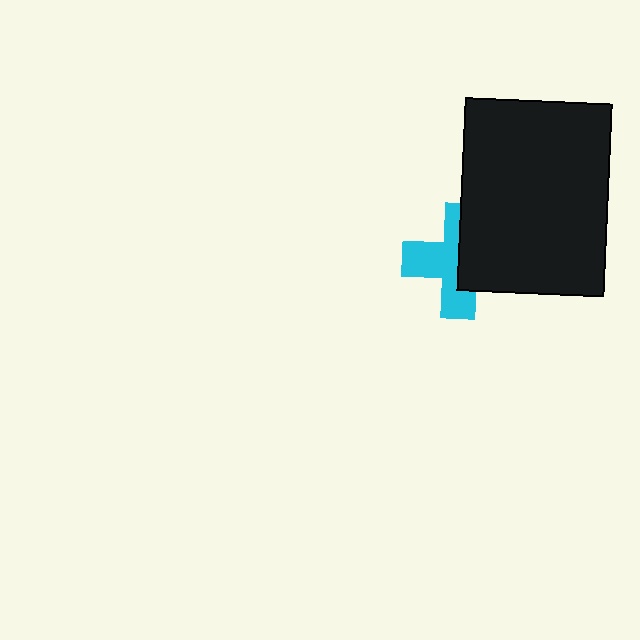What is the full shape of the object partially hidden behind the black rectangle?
The partially hidden object is a cyan cross.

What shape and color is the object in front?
The object in front is a black rectangle.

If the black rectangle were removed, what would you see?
You would see the complete cyan cross.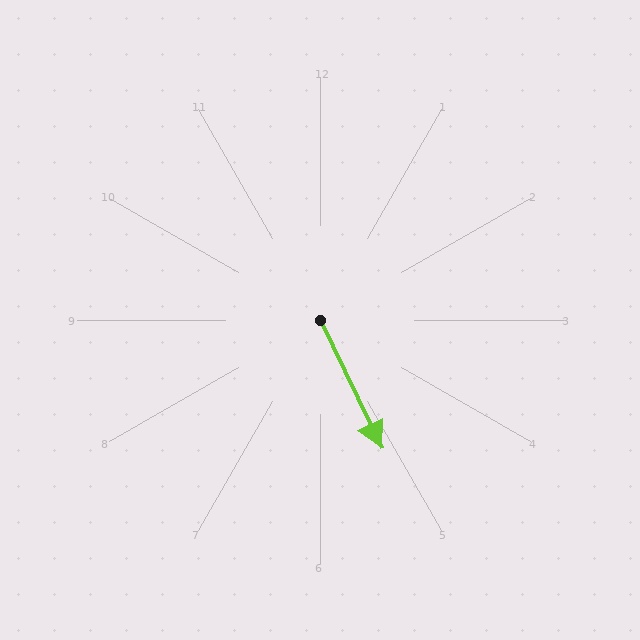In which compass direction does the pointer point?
Southeast.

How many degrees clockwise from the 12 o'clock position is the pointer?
Approximately 154 degrees.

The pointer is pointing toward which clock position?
Roughly 5 o'clock.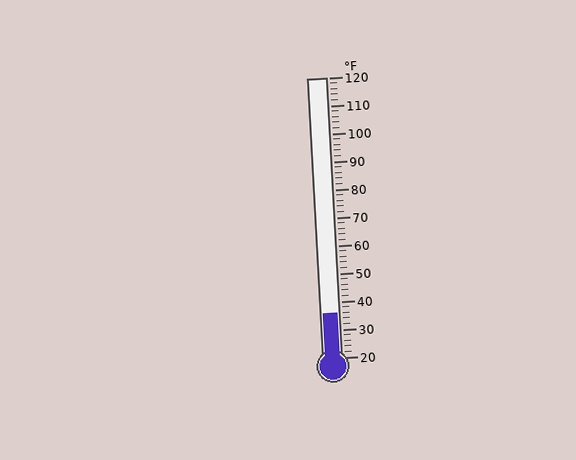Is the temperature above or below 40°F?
The temperature is below 40°F.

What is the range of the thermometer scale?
The thermometer scale ranges from 20°F to 120°F.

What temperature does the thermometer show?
The thermometer shows approximately 36°F.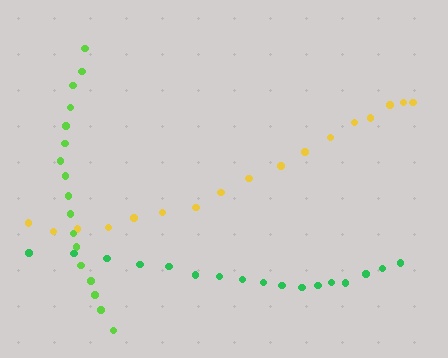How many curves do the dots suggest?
There are 3 distinct paths.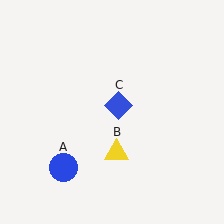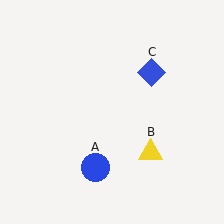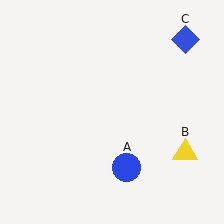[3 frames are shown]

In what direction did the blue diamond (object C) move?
The blue diamond (object C) moved up and to the right.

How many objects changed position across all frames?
3 objects changed position: blue circle (object A), yellow triangle (object B), blue diamond (object C).